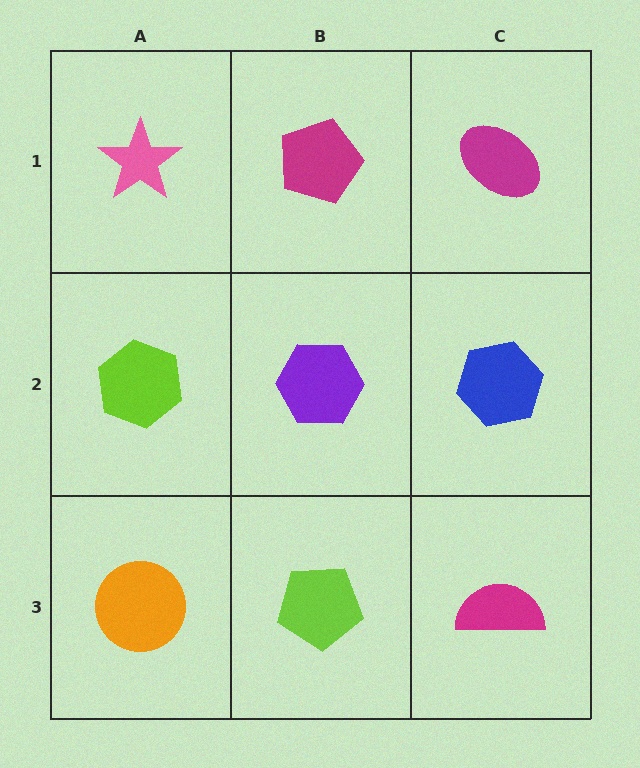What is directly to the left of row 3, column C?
A lime pentagon.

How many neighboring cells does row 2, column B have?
4.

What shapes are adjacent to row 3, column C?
A blue hexagon (row 2, column C), a lime pentagon (row 3, column B).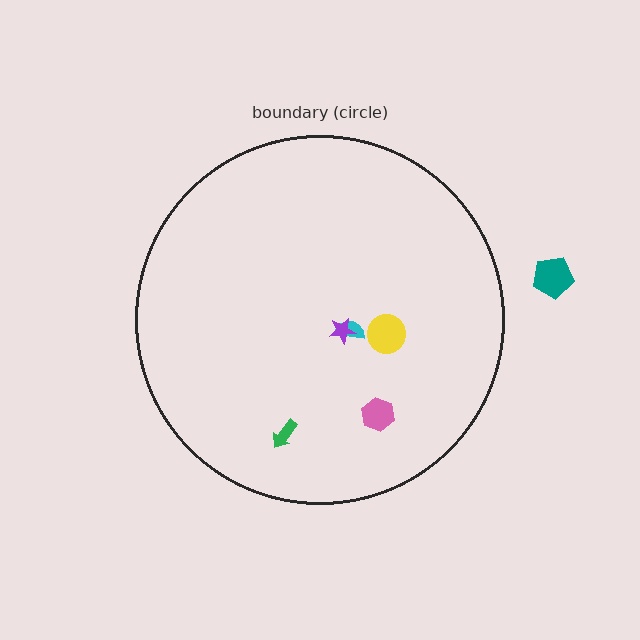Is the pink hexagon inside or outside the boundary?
Inside.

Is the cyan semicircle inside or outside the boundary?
Inside.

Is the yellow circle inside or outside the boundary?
Inside.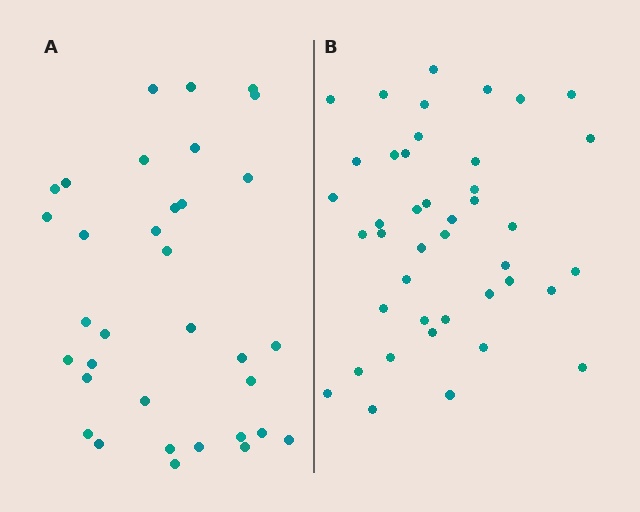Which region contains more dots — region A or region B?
Region B (the right region) has more dots.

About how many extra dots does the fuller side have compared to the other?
Region B has roughly 8 or so more dots than region A.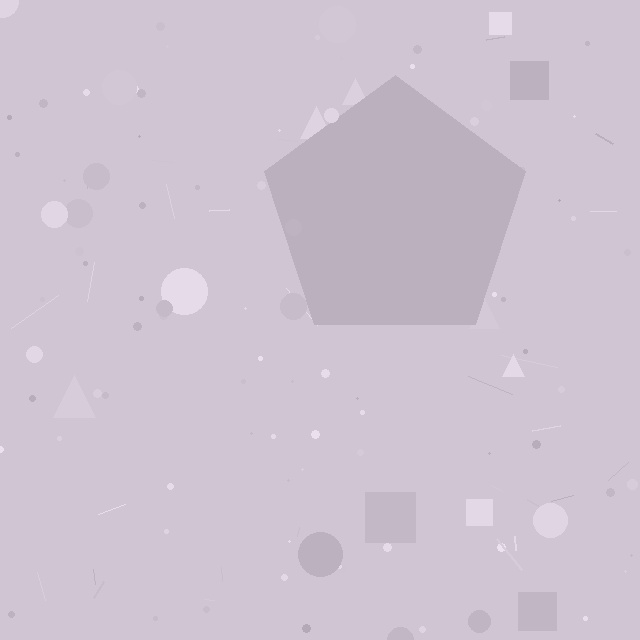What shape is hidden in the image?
A pentagon is hidden in the image.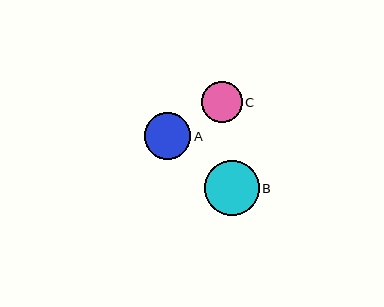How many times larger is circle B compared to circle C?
Circle B is approximately 1.3 times the size of circle C.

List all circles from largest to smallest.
From largest to smallest: B, A, C.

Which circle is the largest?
Circle B is the largest with a size of approximately 55 pixels.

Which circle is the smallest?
Circle C is the smallest with a size of approximately 41 pixels.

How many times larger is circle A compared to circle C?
Circle A is approximately 1.1 times the size of circle C.